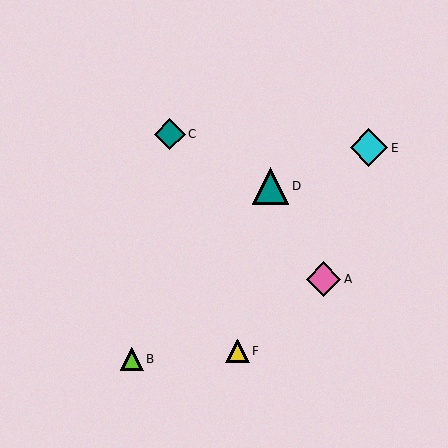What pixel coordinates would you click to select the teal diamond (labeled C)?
Click at (170, 134) to select the teal diamond C.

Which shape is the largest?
The cyan diamond (labeled E) is the largest.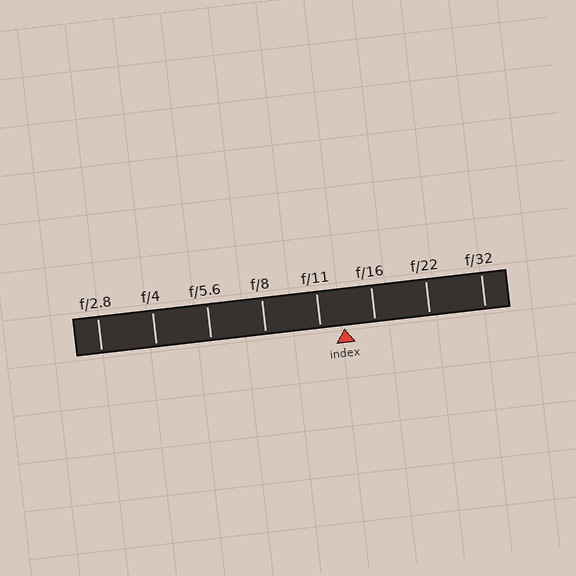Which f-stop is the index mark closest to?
The index mark is closest to f/11.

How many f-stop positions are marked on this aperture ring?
There are 8 f-stop positions marked.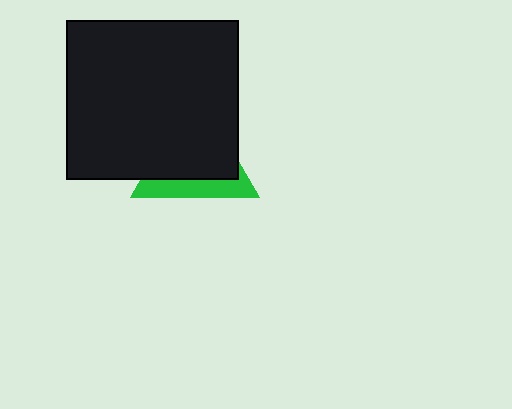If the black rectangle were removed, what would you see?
You would see the complete green triangle.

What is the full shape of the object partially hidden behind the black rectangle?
The partially hidden object is a green triangle.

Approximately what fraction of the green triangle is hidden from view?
Roughly 69% of the green triangle is hidden behind the black rectangle.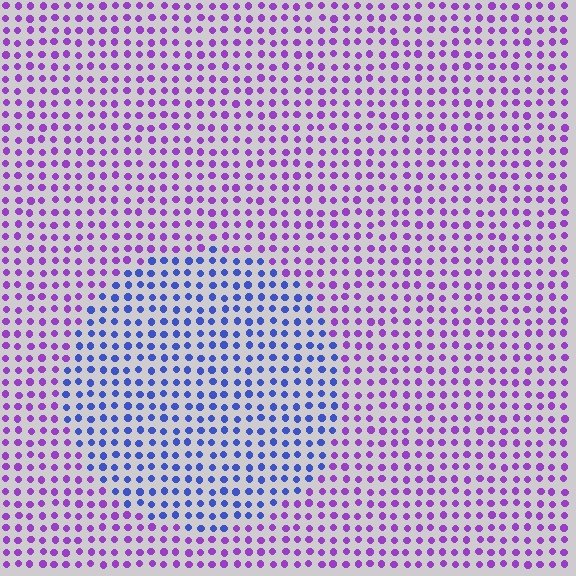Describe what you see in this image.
The image is filled with small purple elements in a uniform arrangement. A circle-shaped region is visible where the elements are tinted to a slightly different hue, forming a subtle color boundary.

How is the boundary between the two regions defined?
The boundary is defined purely by a slight shift in hue (about 50 degrees). Spacing, size, and orientation are identical on both sides.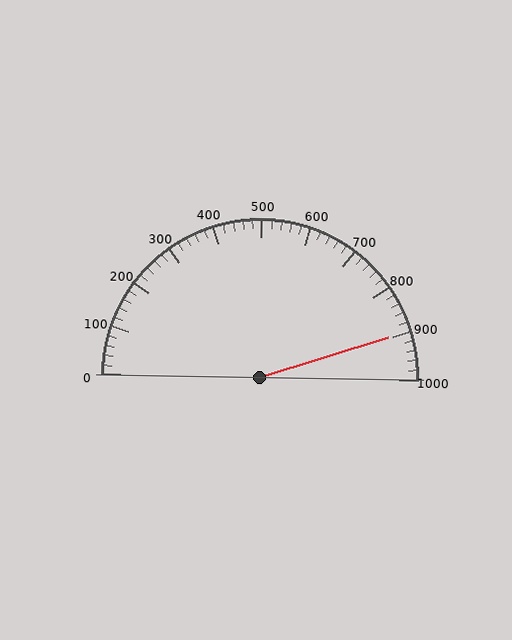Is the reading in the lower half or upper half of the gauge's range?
The reading is in the upper half of the range (0 to 1000).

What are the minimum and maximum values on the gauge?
The gauge ranges from 0 to 1000.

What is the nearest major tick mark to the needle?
The nearest major tick mark is 900.